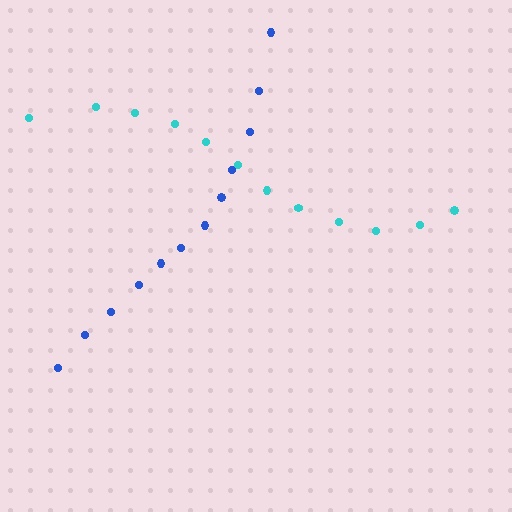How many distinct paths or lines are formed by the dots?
There are 2 distinct paths.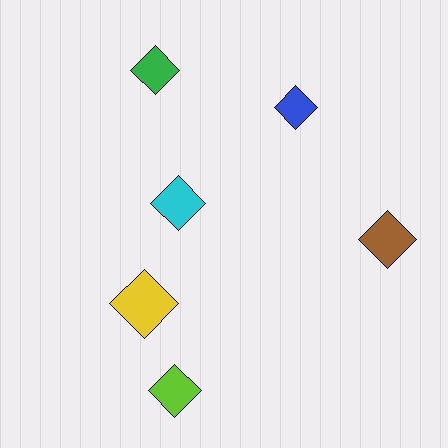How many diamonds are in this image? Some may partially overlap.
There are 6 diamonds.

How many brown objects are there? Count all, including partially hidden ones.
There is 1 brown object.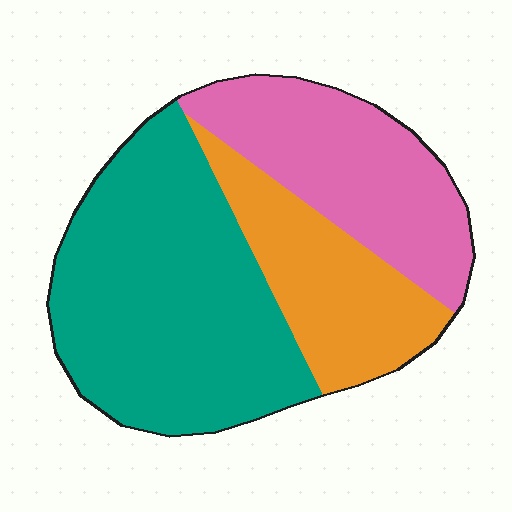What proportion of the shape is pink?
Pink takes up about one quarter (1/4) of the shape.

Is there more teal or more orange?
Teal.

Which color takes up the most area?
Teal, at roughly 50%.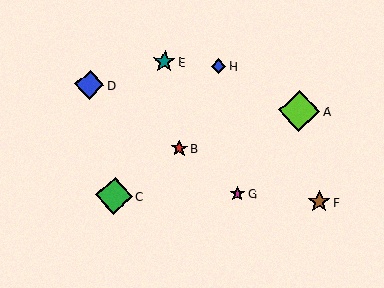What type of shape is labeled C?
Shape C is a green diamond.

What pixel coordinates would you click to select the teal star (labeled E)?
Click at (164, 61) to select the teal star E.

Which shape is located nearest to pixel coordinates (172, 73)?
The teal star (labeled E) at (164, 61) is nearest to that location.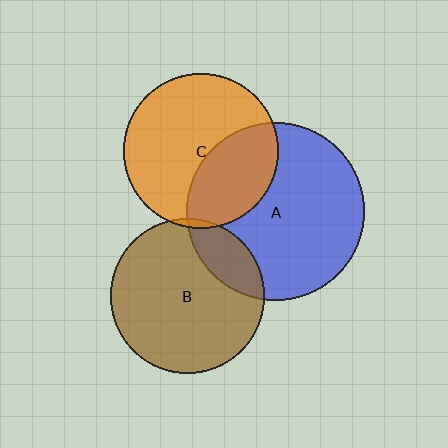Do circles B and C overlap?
Yes.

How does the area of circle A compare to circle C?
Approximately 1.3 times.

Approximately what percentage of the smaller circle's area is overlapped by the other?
Approximately 5%.